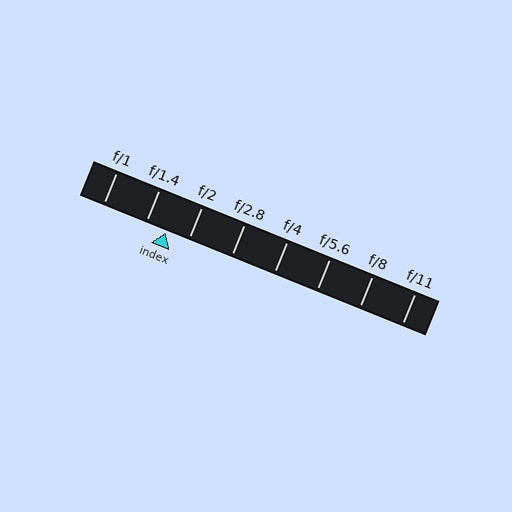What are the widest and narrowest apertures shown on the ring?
The widest aperture shown is f/1 and the narrowest is f/11.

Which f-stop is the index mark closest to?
The index mark is closest to f/1.4.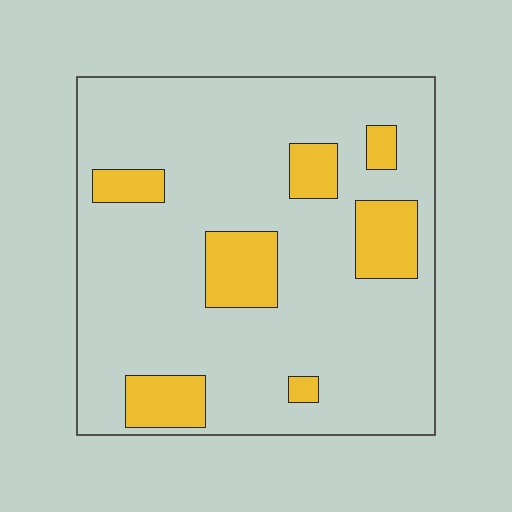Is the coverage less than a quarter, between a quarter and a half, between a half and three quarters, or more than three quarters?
Less than a quarter.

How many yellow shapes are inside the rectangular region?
7.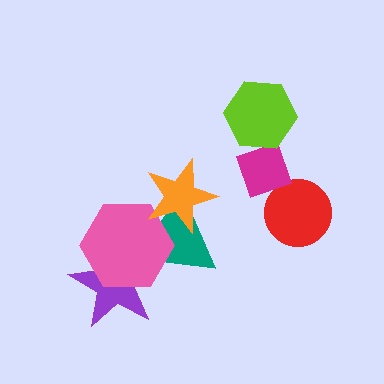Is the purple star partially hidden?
Yes, it is partially covered by another shape.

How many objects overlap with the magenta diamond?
2 objects overlap with the magenta diamond.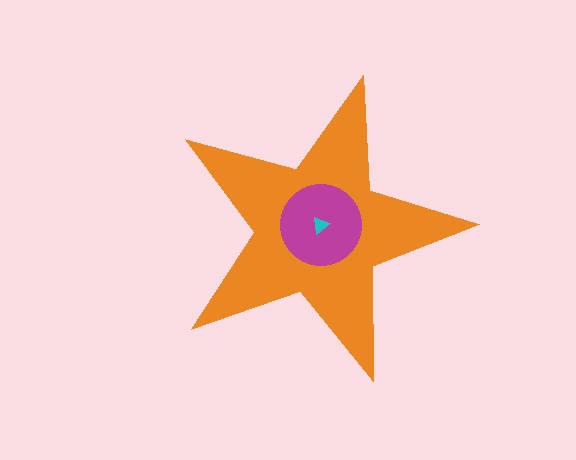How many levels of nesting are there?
3.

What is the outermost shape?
The orange star.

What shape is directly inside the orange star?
The magenta circle.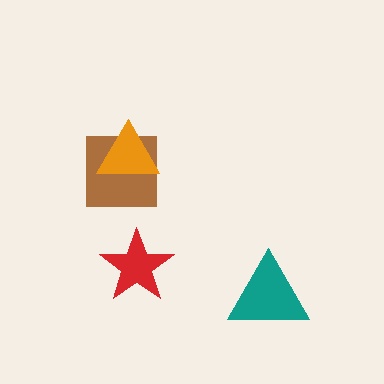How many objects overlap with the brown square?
1 object overlaps with the brown square.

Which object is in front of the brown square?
The orange triangle is in front of the brown square.